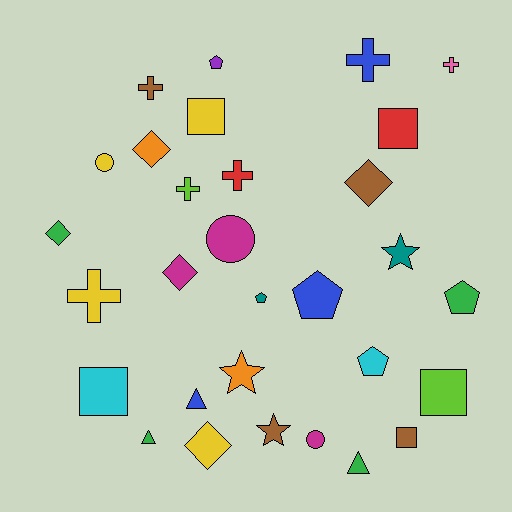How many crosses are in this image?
There are 6 crosses.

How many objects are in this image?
There are 30 objects.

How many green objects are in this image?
There are 4 green objects.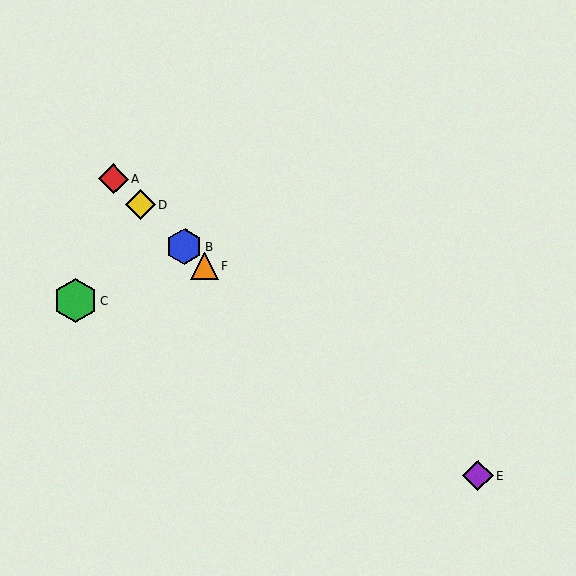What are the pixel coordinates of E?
Object E is at (478, 476).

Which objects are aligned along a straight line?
Objects A, B, D, F are aligned along a straight line.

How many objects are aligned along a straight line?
4 objects (A, B, D, F) are aligned along a straight line.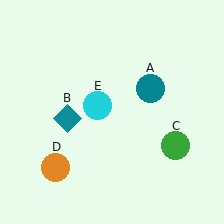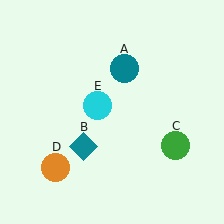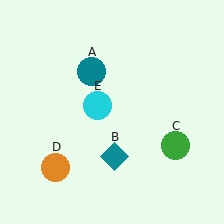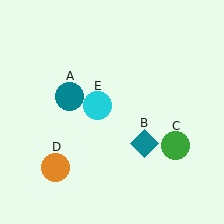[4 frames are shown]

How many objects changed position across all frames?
2 objects changed position: teal circle (object A), teal diamond (object B).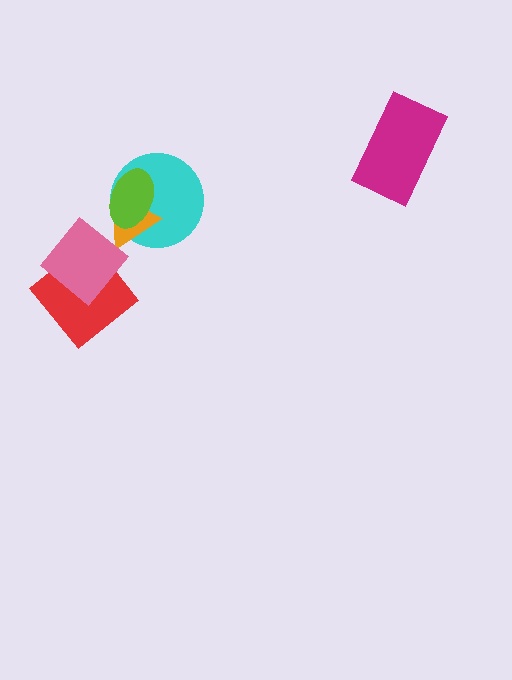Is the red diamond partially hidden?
Yes, it is partially covered by another shape.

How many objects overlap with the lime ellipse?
2 objects overlap with the lime ellipse.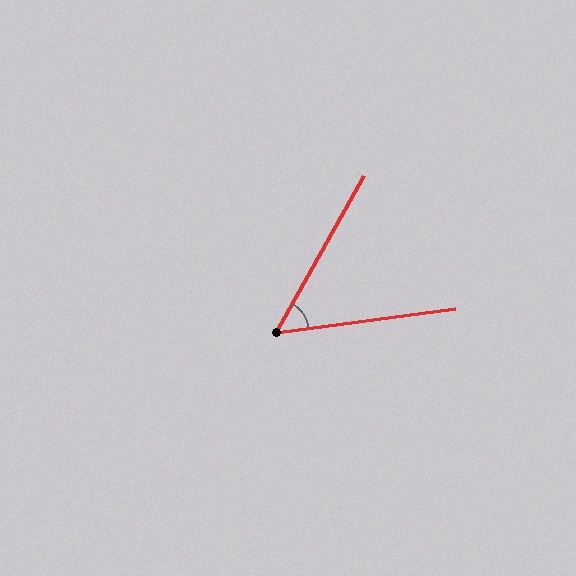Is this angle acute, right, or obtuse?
It is acute.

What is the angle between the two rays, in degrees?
Approximately 53 degrees.